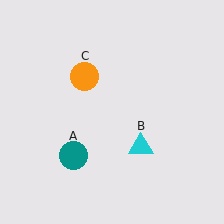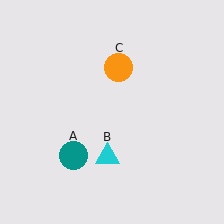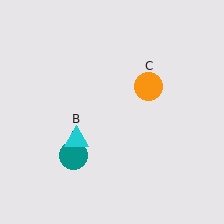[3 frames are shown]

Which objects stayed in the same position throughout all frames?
Teal circle (object A) remained stationary.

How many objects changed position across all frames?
2 objects changed position: cyan triangle (object B), orange circle (object C).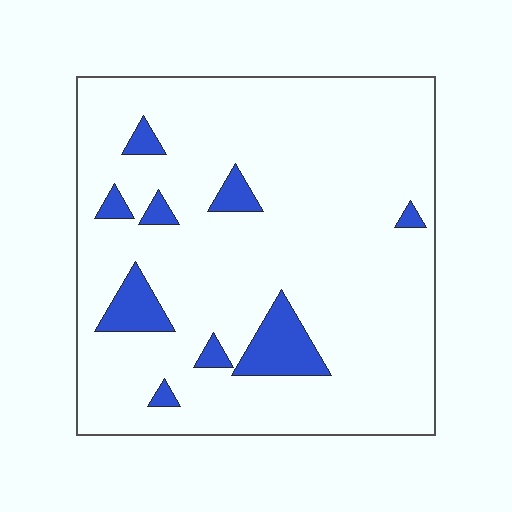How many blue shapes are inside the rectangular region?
9.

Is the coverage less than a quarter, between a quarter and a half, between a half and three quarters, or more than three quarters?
Less than a quarter.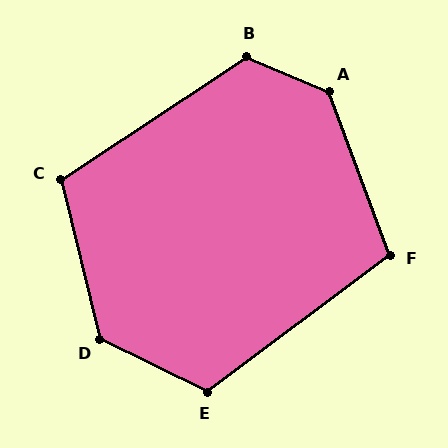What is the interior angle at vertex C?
Approximately 110 degrees (obtuse).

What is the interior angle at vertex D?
Approximately 130 degrees (obtuse).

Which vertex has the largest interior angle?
A, at approximately 133 degrees.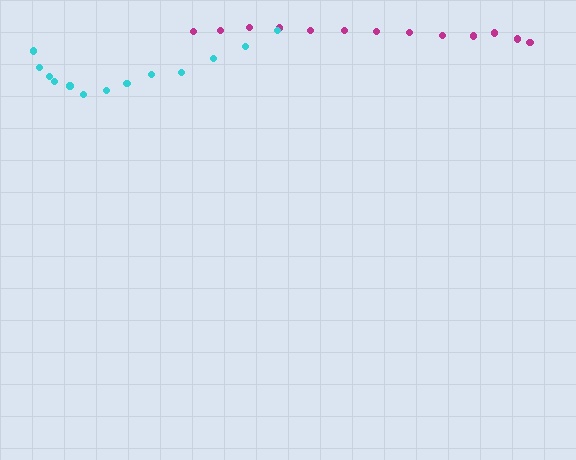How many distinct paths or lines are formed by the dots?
There are 2 distinct paths.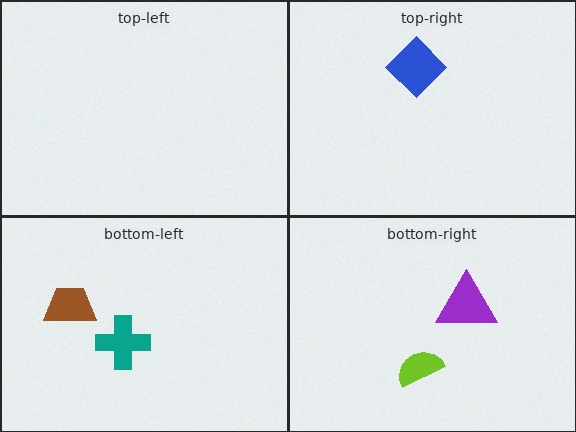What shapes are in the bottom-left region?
The brown trapezoid, the teal cross.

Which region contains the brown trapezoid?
The bottom-left region.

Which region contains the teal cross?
The bottom-left region.